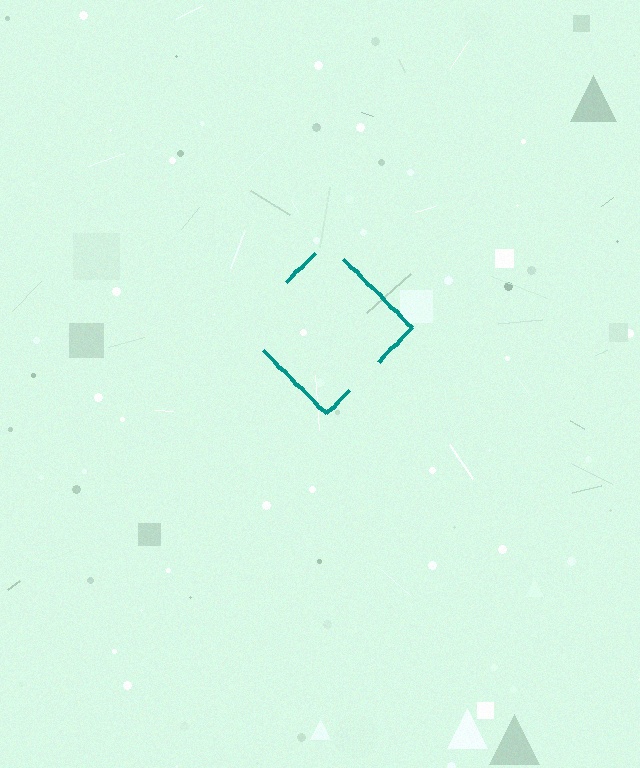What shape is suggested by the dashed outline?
The dashed outline suggests a diamond.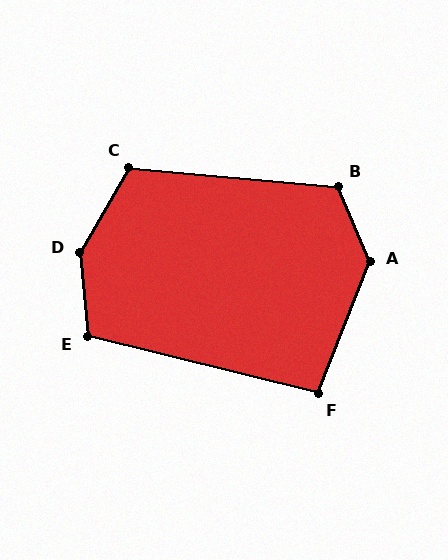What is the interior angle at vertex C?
Approximately 115 degrees (obtuse).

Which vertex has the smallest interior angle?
F, at approximately 98 degrees.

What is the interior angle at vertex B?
Approximately 118 degrees (obtuse).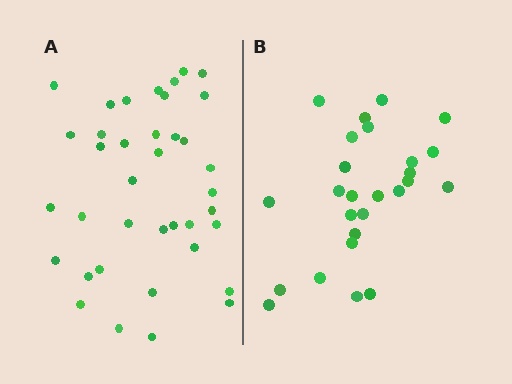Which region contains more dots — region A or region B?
Region A (the left region) has more dots.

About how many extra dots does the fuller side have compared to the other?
Region A has roughly 12 or so more dots than region B.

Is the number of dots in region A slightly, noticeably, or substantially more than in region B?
Region A has substantially more. The ratio is roughly 1.5 to 1.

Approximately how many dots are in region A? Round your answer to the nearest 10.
About 40 dots. (The exact count is 38, which rounds to 40.)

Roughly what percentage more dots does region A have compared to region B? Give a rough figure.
About 45% more.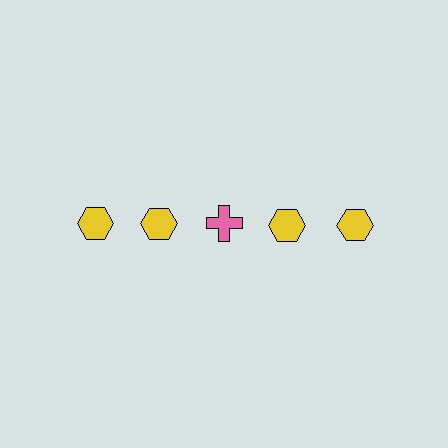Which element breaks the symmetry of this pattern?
The pink cross in the top row, center column breaks the symmetry. All other shapes are yellow hexagons.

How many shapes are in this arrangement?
There are 5 shapes arranged in a grid pattern.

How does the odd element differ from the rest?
It differs in both color (pink instead of yellow) and shape (cross instead of hexagon).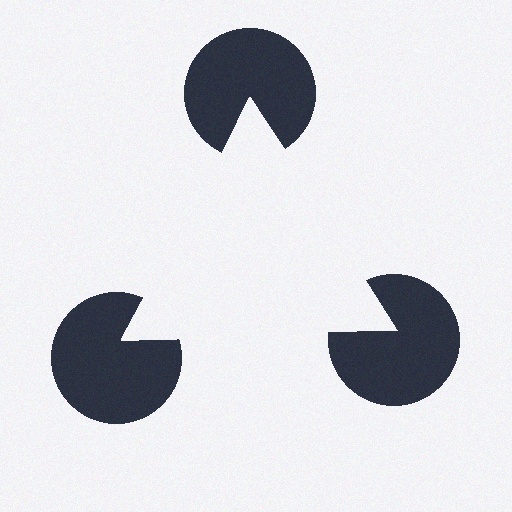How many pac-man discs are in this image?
There are 3 — one at each vertex of the illusory triangle.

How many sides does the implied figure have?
3 sides.